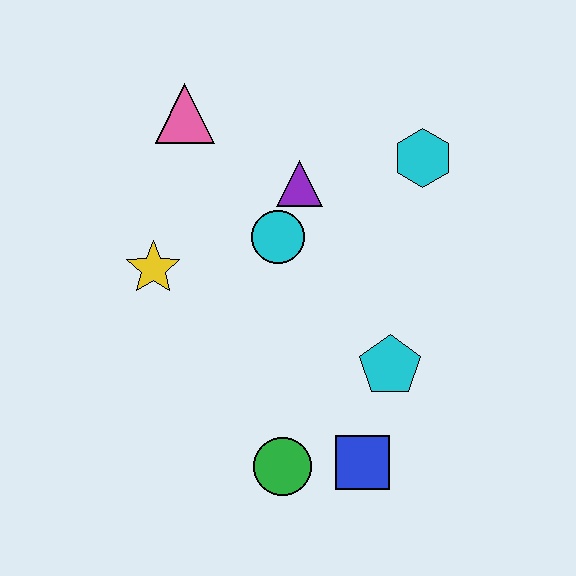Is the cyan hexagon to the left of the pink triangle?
No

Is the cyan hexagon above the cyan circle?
Yes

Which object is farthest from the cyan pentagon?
The pink triangle is farthest from the cyan pentagon.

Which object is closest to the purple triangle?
The cyan circle is closest to the purple triangle.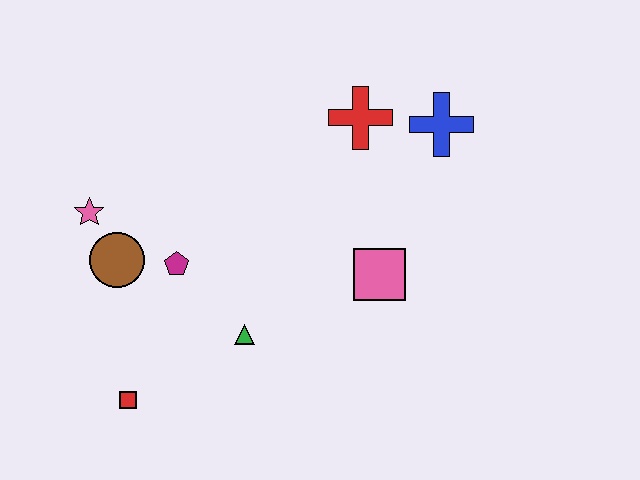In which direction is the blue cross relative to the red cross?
The blue cross is to the right of the red cross.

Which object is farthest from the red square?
The blue cross is farthest from the red square.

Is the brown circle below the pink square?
No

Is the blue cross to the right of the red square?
Yes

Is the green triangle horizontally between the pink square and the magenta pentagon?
Yes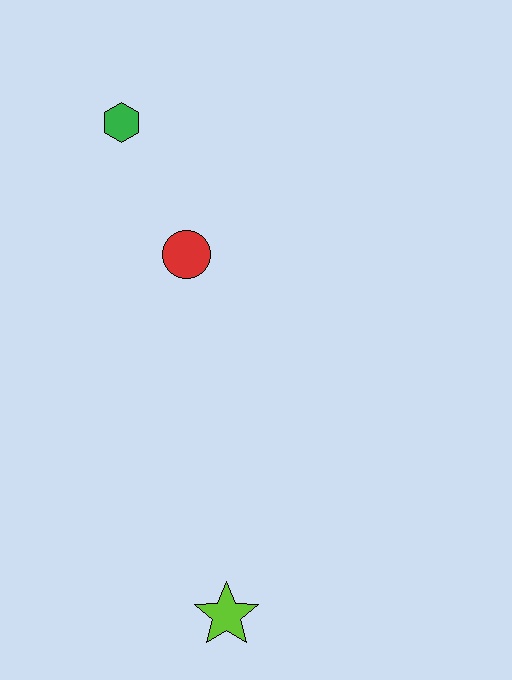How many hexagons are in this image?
There is 1 hexagon.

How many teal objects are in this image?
There are no teal objects.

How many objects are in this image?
There are 3 objects.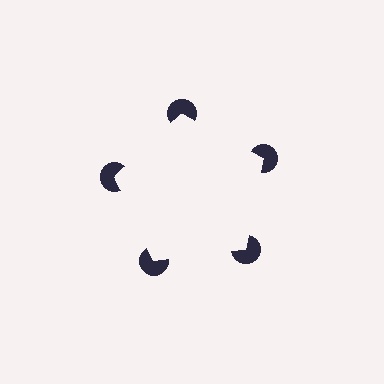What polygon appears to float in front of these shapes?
An illusory pentagon — its edges are inferred from the aligned wedge cuts in the pac-man discs, not physically drawn.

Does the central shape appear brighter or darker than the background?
It typically appears slightly brighter than the background, even though no actual brightness change is drawn.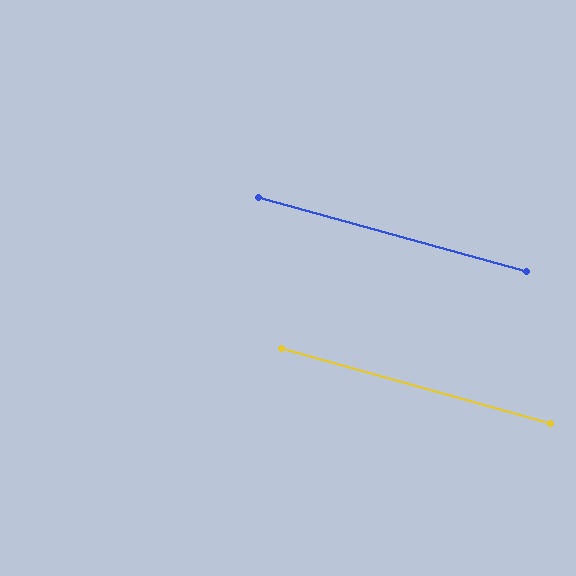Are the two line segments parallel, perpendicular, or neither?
Parallel — their directions differ by only 0.3°.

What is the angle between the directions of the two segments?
Approximately 0 degrees.